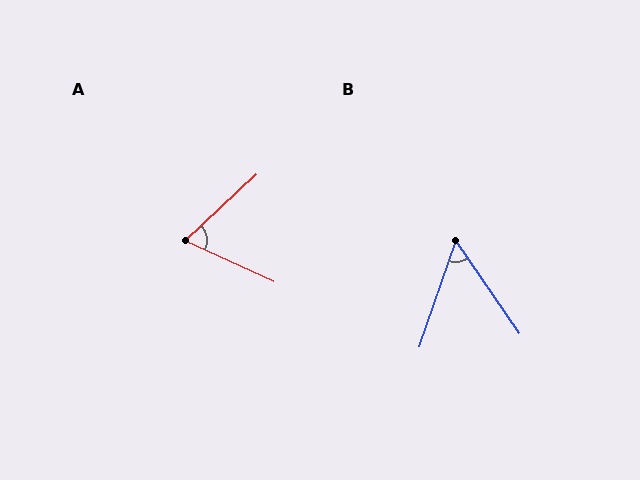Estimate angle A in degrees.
Approximately 68 degrees.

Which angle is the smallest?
B, at approximately 53 degrees.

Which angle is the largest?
A, at approximately 68 degrees.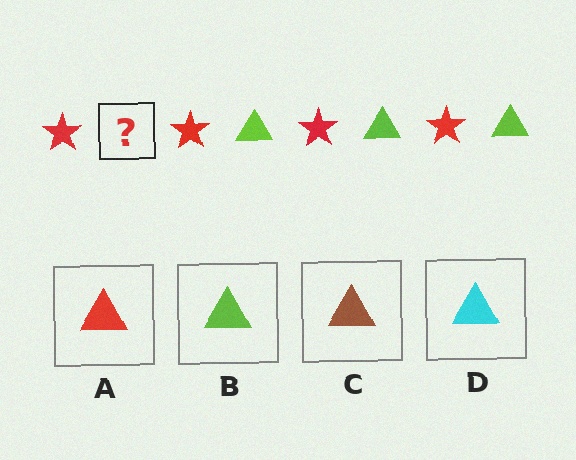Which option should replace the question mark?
Option B.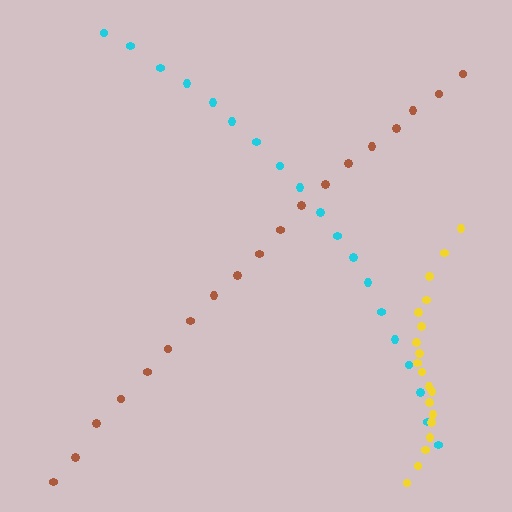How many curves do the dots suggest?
There are 3 distinct paths.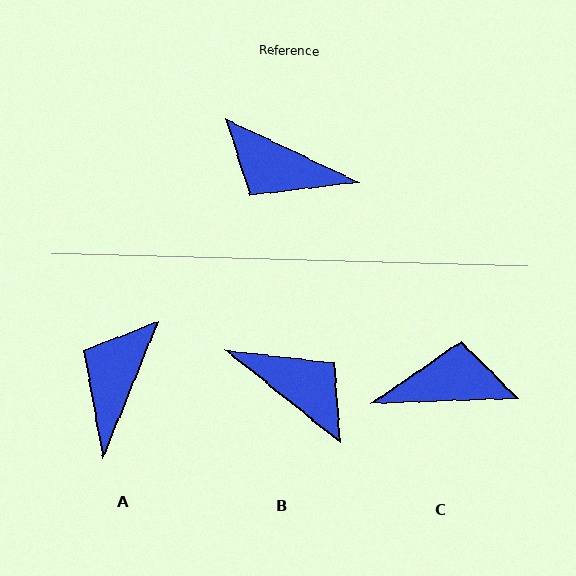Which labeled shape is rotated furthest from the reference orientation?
B, about 167 degrees away.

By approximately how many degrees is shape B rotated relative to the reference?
Approximately 167 degrees counter-clockwise.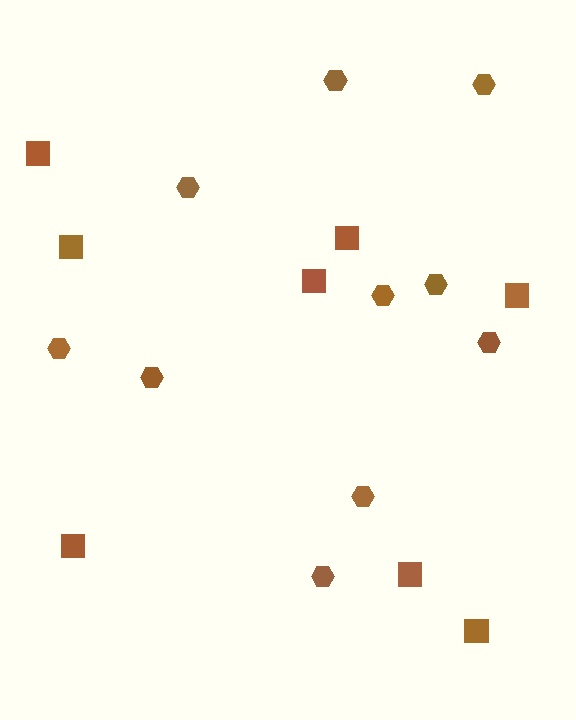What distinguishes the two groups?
There are 2 groups: one group of squares (8) and one group of hexagons (10).